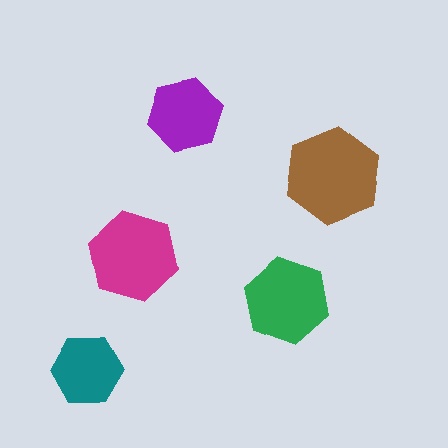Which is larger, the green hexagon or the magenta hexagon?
The magenta one.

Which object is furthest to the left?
The teal hexagon is leftmost.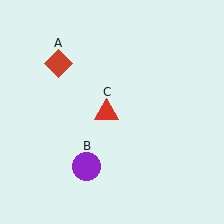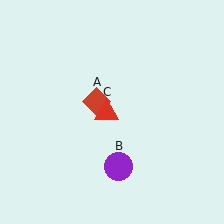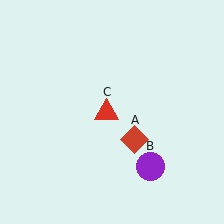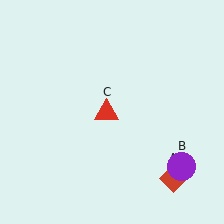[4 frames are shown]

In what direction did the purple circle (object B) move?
The purple circle (object B) moved right.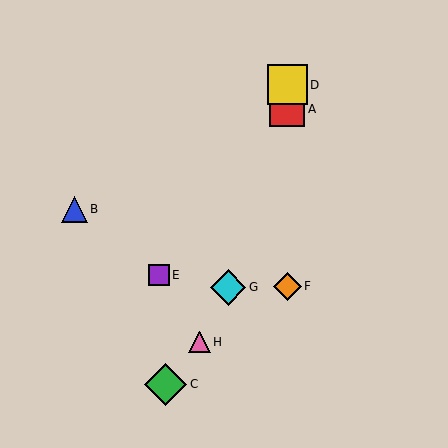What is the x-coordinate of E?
Object E is at x≈159.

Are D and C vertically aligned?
No, D is at x≈287 and C is at x≈166.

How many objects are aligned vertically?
3 objects (A, D, F) are aligned vertically.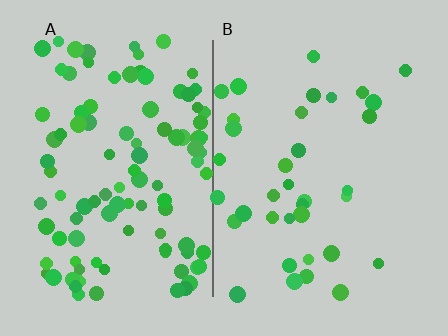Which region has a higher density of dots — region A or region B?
A (the left).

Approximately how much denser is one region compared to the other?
Approximately 2.9× — region A over region B.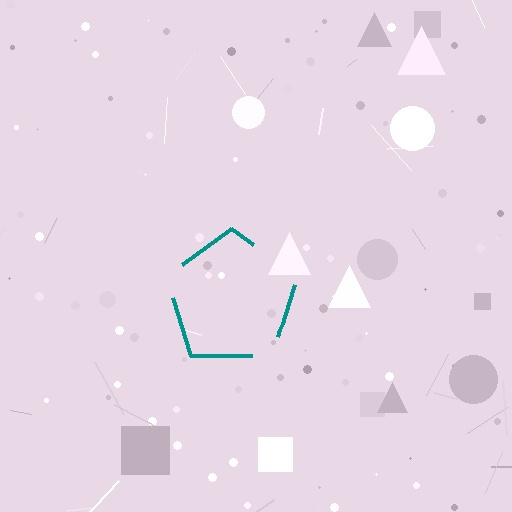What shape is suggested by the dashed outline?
The dashed outline suggests a pentagon.